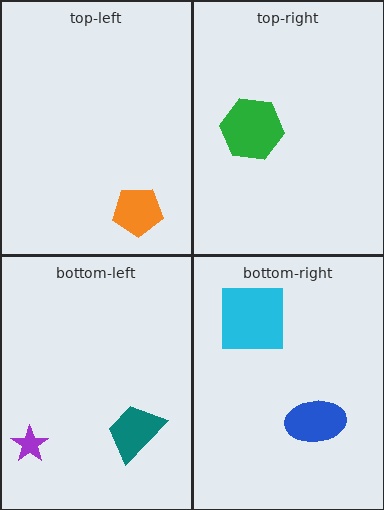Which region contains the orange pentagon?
The top-left region.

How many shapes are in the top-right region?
1.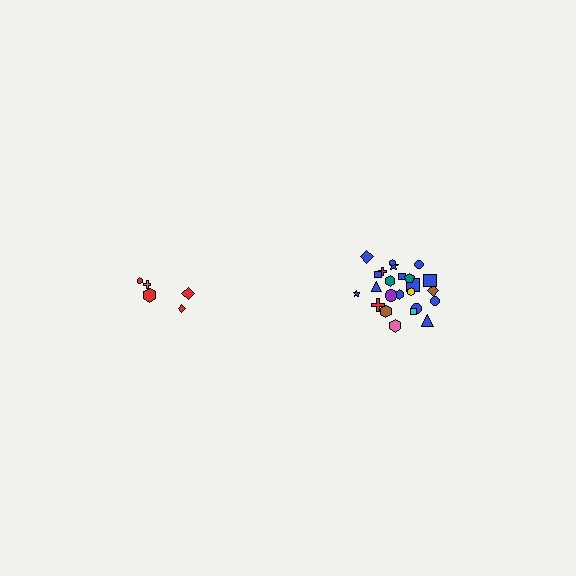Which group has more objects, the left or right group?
The right group.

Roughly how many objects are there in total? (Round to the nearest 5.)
Roughly 30 objects in total.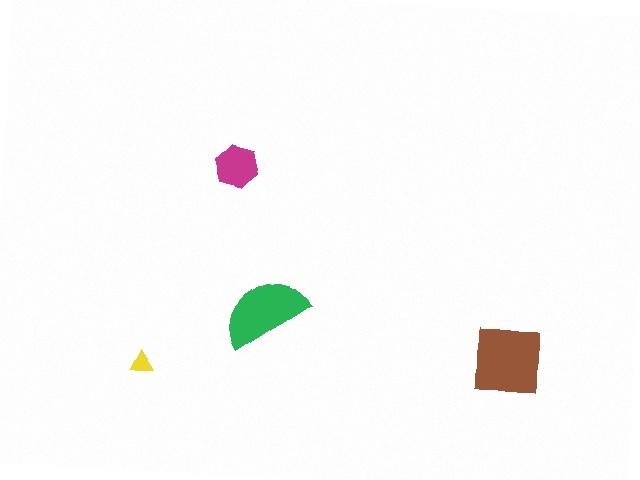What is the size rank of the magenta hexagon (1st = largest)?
3rd.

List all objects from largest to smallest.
The brown square, the green semicircle, the magenta hexagon, the yellow triangle.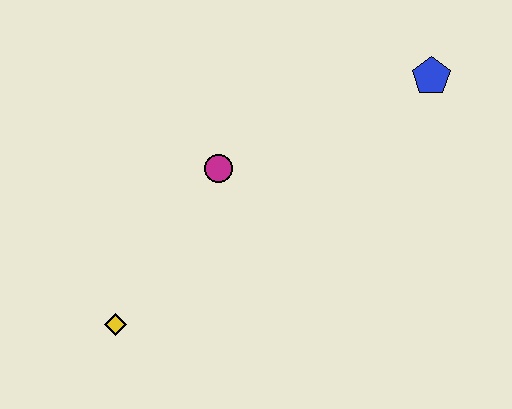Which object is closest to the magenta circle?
The yellow diamond is closest to the magenta circle.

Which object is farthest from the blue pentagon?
The yellow diamond is farthest from the blue pentagon.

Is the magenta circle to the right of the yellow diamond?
Yes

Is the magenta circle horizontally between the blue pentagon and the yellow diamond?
Yes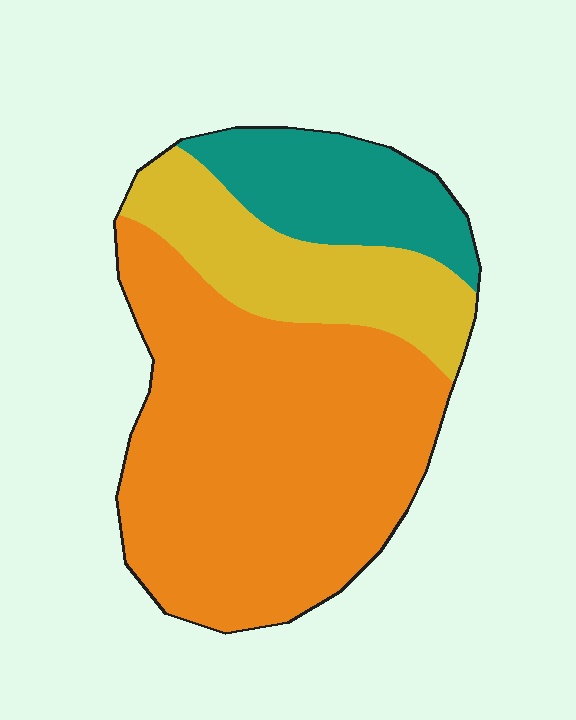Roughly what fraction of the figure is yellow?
Yellow takes up between a sixth and a third of the figure.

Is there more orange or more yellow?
Orange.